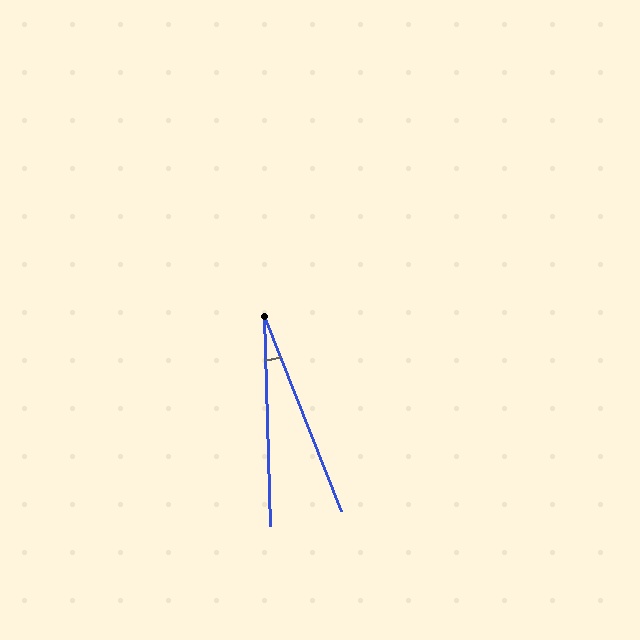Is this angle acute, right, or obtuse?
It is acute.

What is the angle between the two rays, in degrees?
Approximately 20 degrees.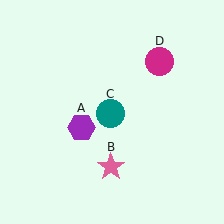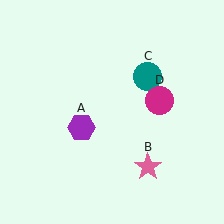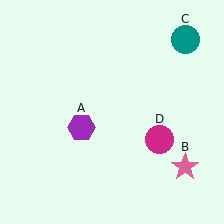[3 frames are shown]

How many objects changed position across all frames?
3 objects changed position: pink star (object B), teal circle (object C), magenta circle (object D).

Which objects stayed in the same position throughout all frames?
Purple hexagon (object A) remained stationary.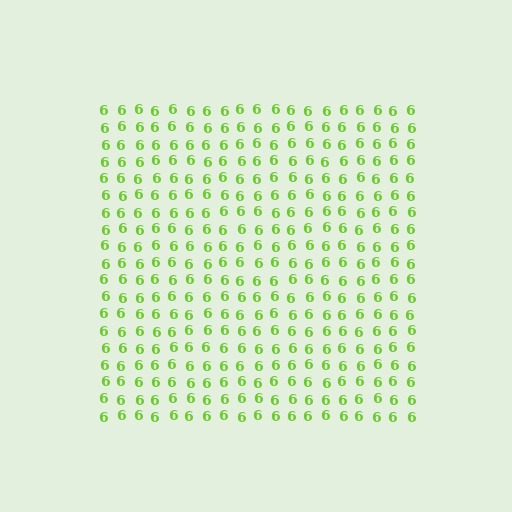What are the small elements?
The small elements are digit 6's.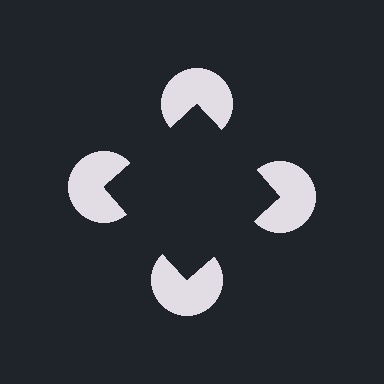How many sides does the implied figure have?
4 sides.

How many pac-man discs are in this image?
There are 4 — one at each vertex of the illusory square.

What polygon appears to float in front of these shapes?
An illusory square — its edges are inferred from the aligned wedge cuts in the pac-man discs, not physically drawn.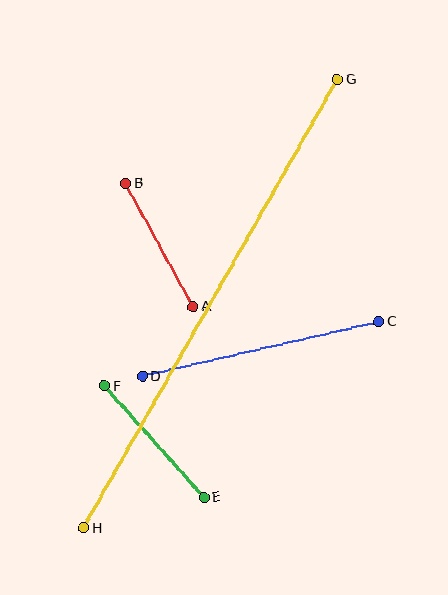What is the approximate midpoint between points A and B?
The midpoint is at approximately (160, 245) pixels.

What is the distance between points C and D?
The distance is approximately 243 pixels.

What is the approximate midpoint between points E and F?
The midpoint is at approximately (154, 442) pixels.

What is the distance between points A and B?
The distance is approximately 140 pixels.